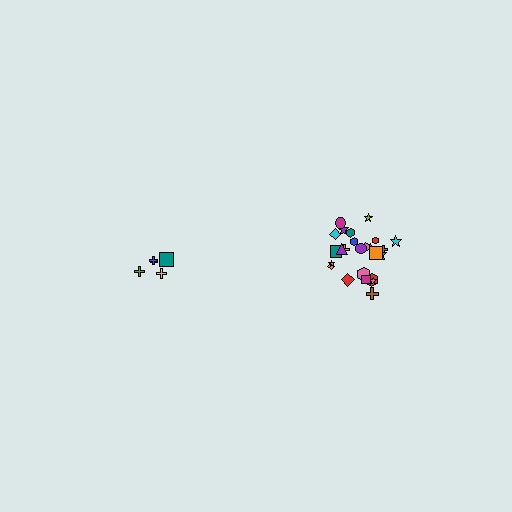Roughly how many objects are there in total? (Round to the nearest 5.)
Roughly 30 objects in total.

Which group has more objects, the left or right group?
The right group.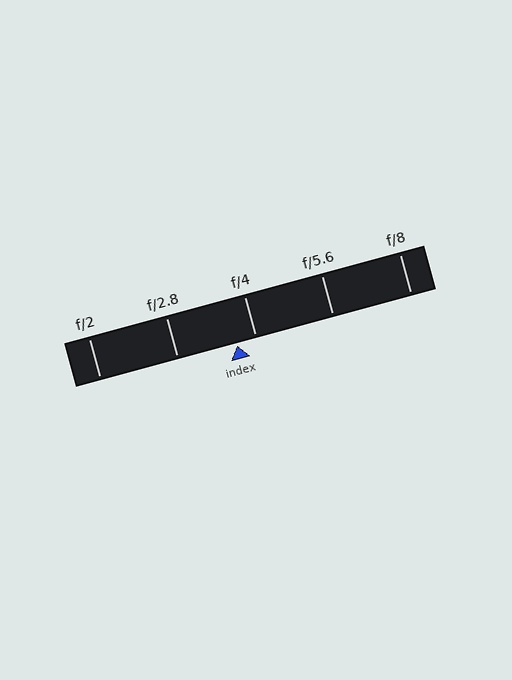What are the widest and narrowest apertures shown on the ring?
The widest aperture shown is f/2 and the narrowest is f/8.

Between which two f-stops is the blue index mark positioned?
The index mark is between f/2.8 and f/4.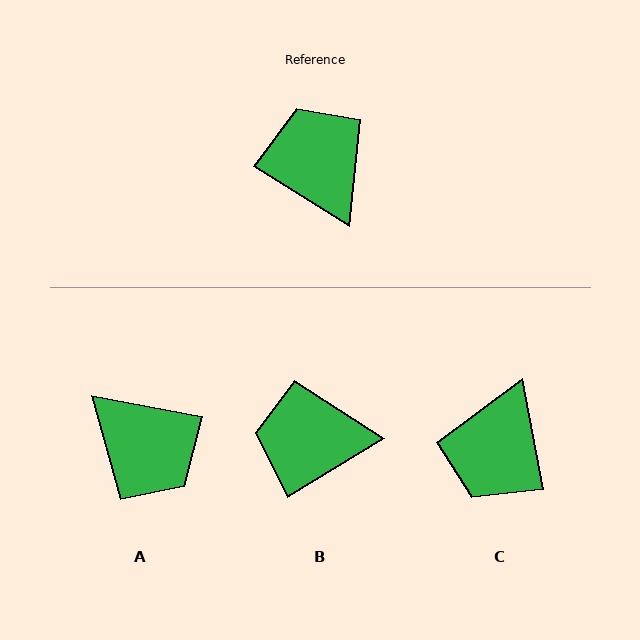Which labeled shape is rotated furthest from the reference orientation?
A, about 159 degrees away.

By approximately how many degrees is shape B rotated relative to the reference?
Approximately 63 degrees counter-clockwise.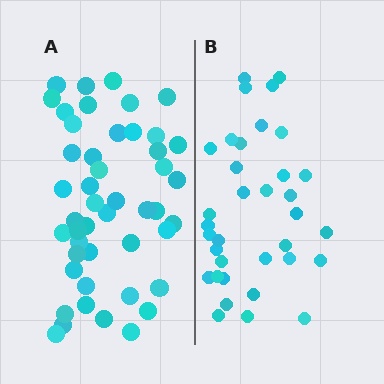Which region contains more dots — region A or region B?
Region A (the left region) has more dots.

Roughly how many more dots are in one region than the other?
Region A has roughly 12 or so more dots than region B.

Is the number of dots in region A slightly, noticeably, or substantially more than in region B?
Region A has noticeably more, but not dramatically so. The ratio is roughly 1.3 to 1.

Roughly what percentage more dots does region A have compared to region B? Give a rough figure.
About 35% more.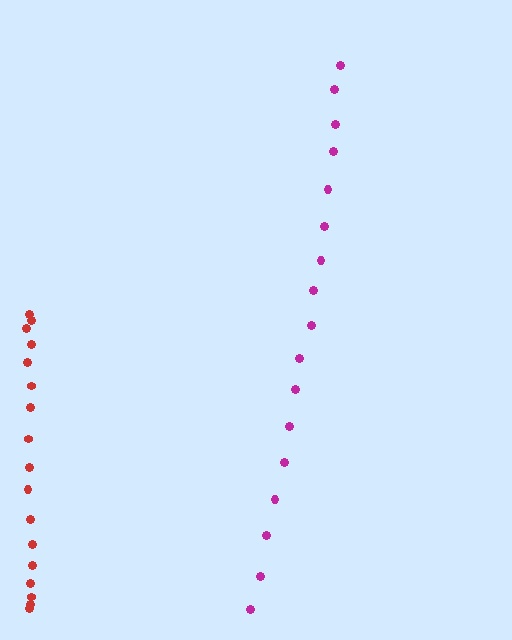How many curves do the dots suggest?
There are 2 distinct paths.